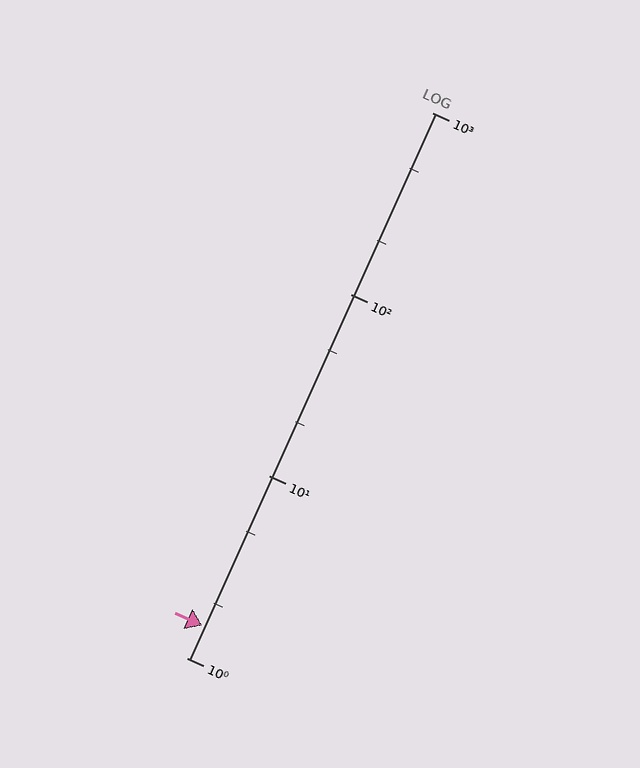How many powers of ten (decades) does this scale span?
The scale spans 3 decades, from 1 to 1000.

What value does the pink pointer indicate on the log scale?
The pointer indicates approximately 1.5.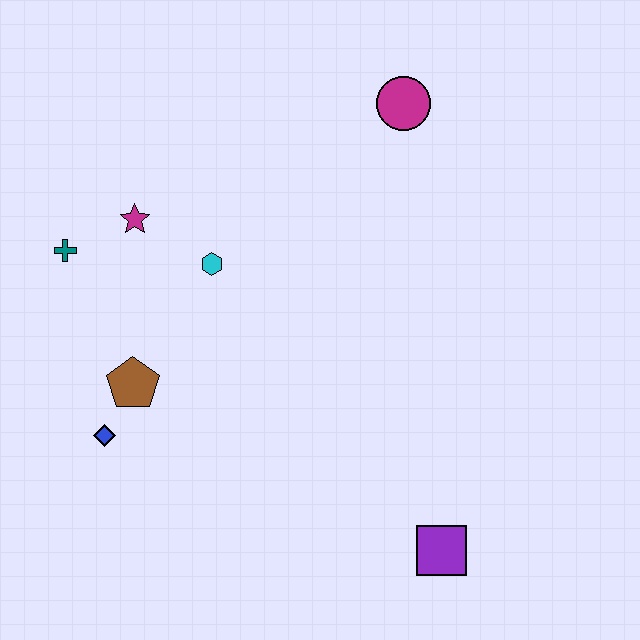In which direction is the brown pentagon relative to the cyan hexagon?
The brown pentagon is below the cyan hexagon.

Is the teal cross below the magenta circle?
Yes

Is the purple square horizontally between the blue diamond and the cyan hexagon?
No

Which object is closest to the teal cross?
The magenta star is closest to the teal cross.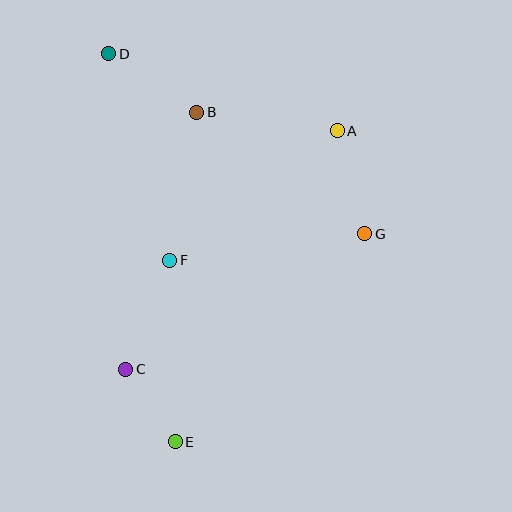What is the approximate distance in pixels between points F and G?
The distance between F and G is approximately 197 pixels.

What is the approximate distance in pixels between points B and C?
The distance between B and C is approximately 267 pixels.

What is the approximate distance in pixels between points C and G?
The distance between C and G is approximately 275 pixels.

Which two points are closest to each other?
Points C and E are closest to each other.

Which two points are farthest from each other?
Points D and E are farthest from each other.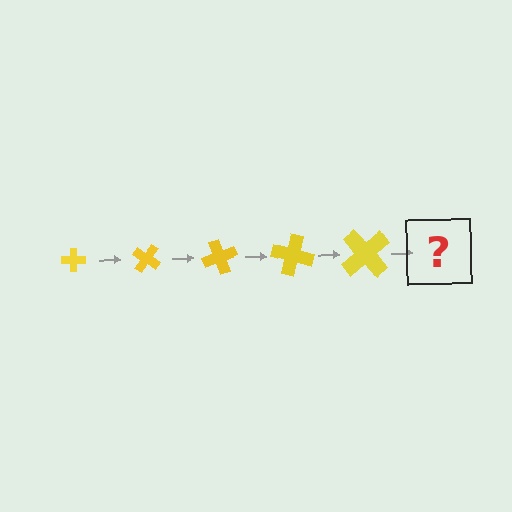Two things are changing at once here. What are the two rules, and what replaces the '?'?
The two rules are that the cross grows larger each step and it rotates 35 degrees each step. The '?' should be a cross, larger than the previous one and rotated 175 degrees from the start.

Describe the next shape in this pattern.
It should be a cross, larger than the previous one and rotated 175 degrees from the start.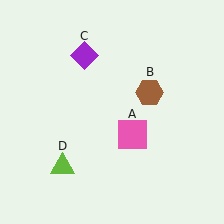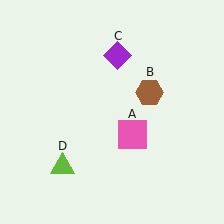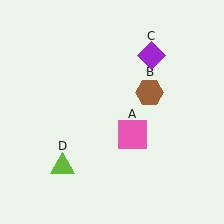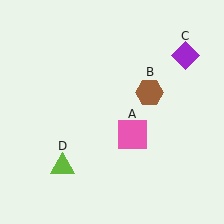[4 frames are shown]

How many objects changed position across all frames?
1 object changed position: purple diamond (object C).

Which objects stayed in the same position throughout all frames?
Pink square (object A) and brown hexagon (object B) and lime triangle (object D) remained stationary.